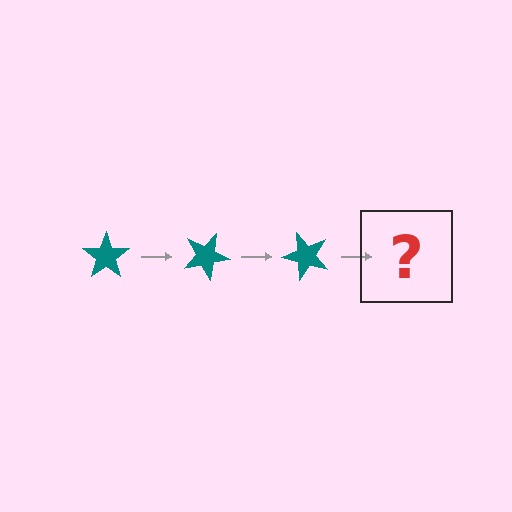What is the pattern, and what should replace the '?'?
The pattern is that the star rotates 25 degrees each step. The '?' should be a teal star rotated 75 degrees.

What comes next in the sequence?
The next element should be a teal star rotated 75 degrees.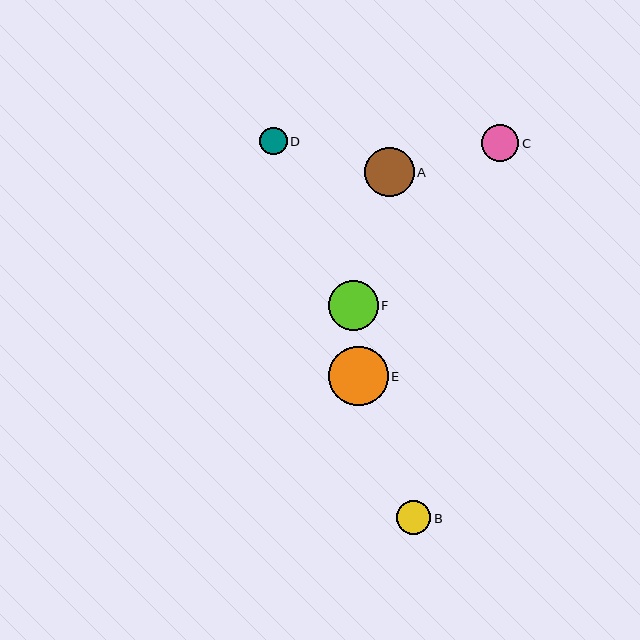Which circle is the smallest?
Circle D is the smallest with a size of approximately 27 pixels.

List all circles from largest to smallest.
From largest to smallest: E, F, A, C, B, D.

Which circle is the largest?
Circle E is the largest with a size of approximately 60 pixels.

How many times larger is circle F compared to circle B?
Circle F is approximately 1.5 times the size of circle B.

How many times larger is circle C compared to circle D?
Circle C is approximately 1.3 times the size of circle D.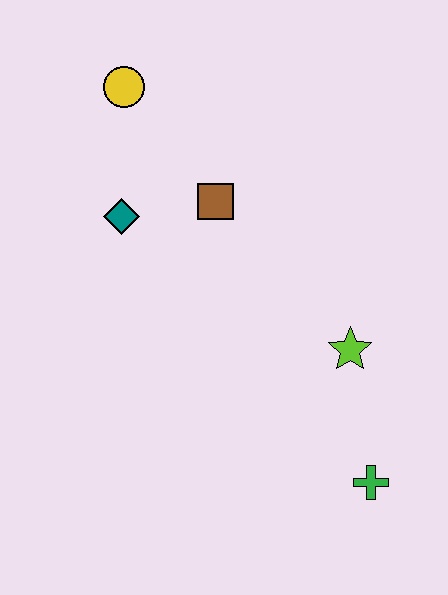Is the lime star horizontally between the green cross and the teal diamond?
Yes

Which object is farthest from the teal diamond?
The green cross is farthest from the teal diamond.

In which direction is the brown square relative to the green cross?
The brown square is above the green cross.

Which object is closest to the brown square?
The teal diamond is closest to the brown square.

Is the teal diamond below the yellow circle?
Yes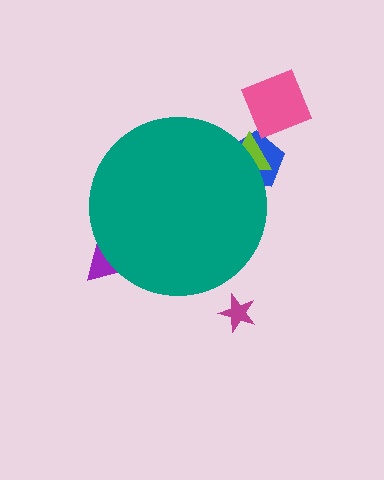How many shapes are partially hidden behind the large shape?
3 shapes are partially hidden.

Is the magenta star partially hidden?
No, the magenta star is fully visible.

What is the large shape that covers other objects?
A teal circle.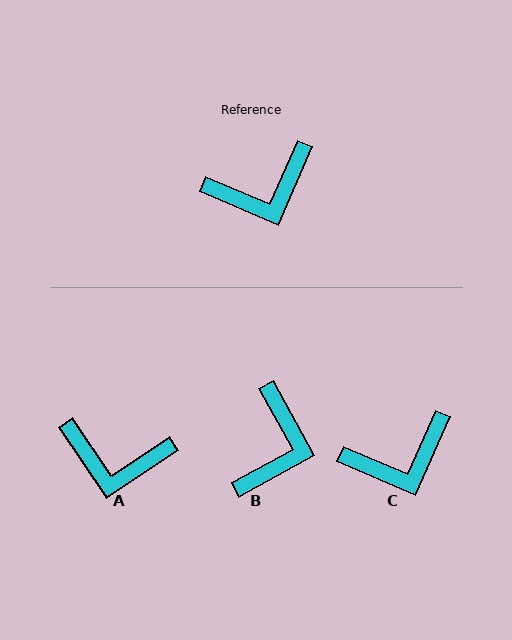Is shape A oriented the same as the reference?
No, it is off by about 33 degrees.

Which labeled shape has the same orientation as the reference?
C.